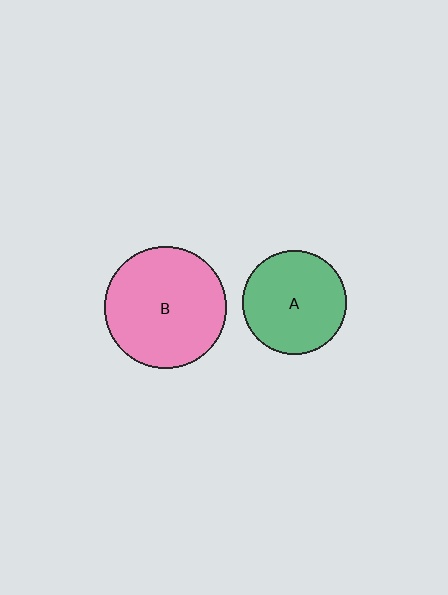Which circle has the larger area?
Circle B (pink).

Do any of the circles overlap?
No, none of the circles overlap.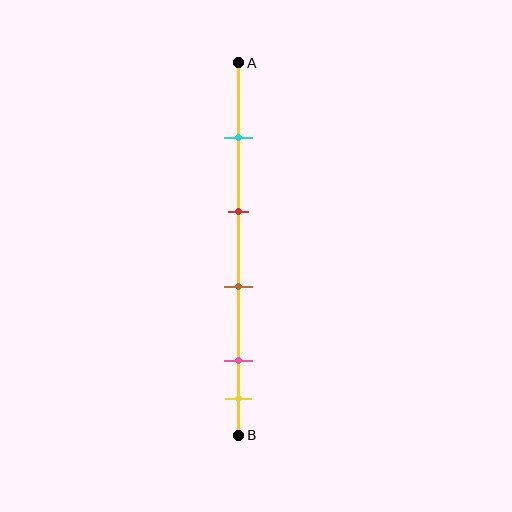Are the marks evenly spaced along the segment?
No, the marks are not evenly spaced.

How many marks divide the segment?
There are 5 marks dividing the segment.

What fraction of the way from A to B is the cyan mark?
The cyan mark is approximately 20% (0.2) of the way from A to B.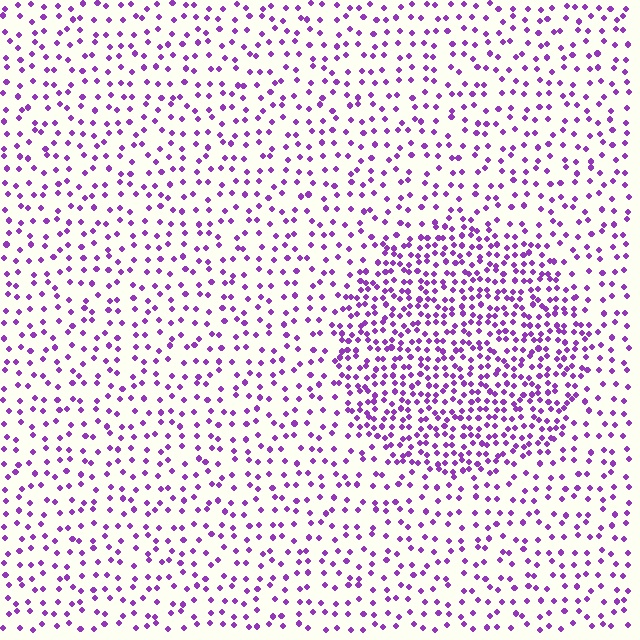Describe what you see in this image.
The image contains small purple elements arranged at two different densities. A circle-shaped region is visible where the elements are more densely packed than the surrounding area.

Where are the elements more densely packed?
The elements are more densely packed inside the circle boundary.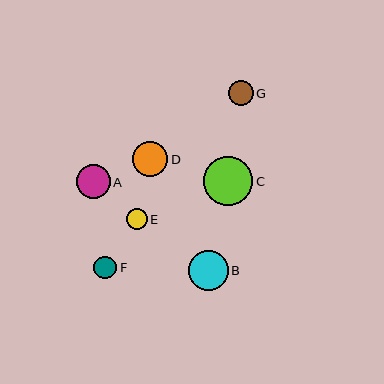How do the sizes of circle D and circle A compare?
Circle D and circle A are approximately the same size.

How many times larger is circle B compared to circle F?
Circle B is approximately 1.7 times the size of circle F.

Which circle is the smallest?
Circle E is the smallest with a size of approximately 21 pixels.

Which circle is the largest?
Circle C is the largest with a size of approximately 49 pixels.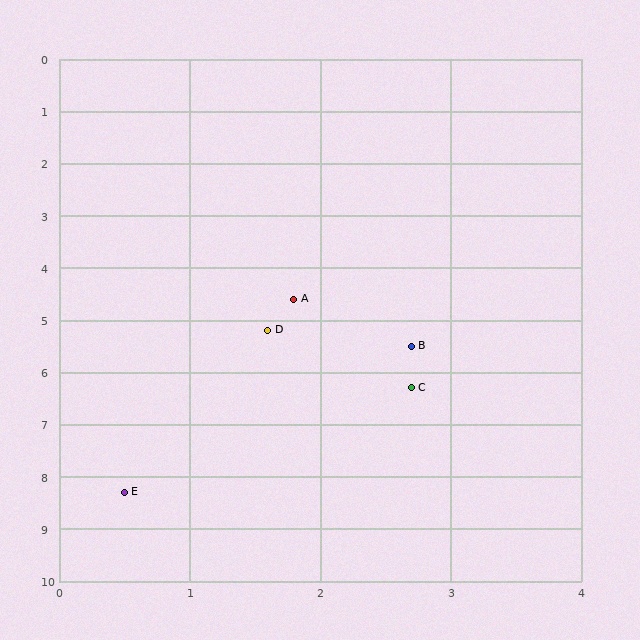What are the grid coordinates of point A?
Point A is at approximately (1.8, 4.6).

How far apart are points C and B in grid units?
Points C and B are about 0.8 grid units apart.